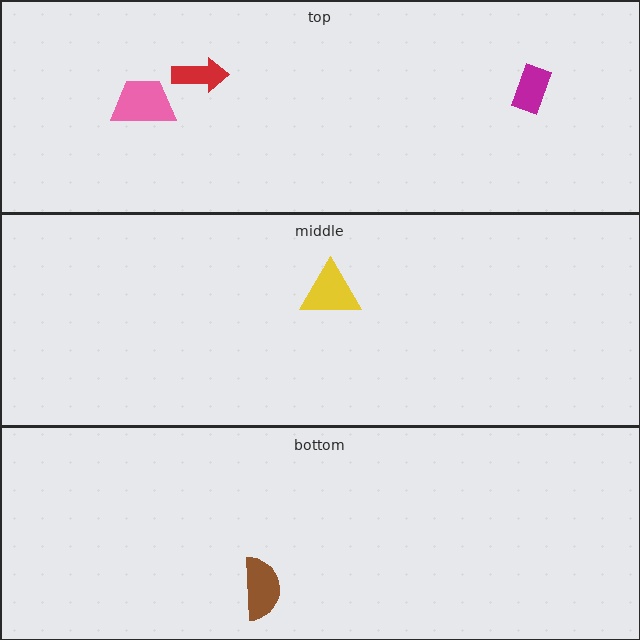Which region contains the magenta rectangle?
The top region.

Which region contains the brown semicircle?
The bottom region.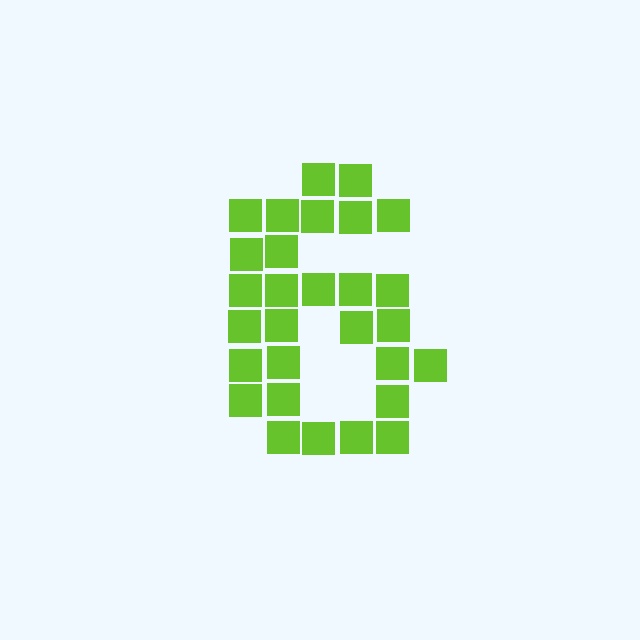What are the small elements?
The small elements are squares.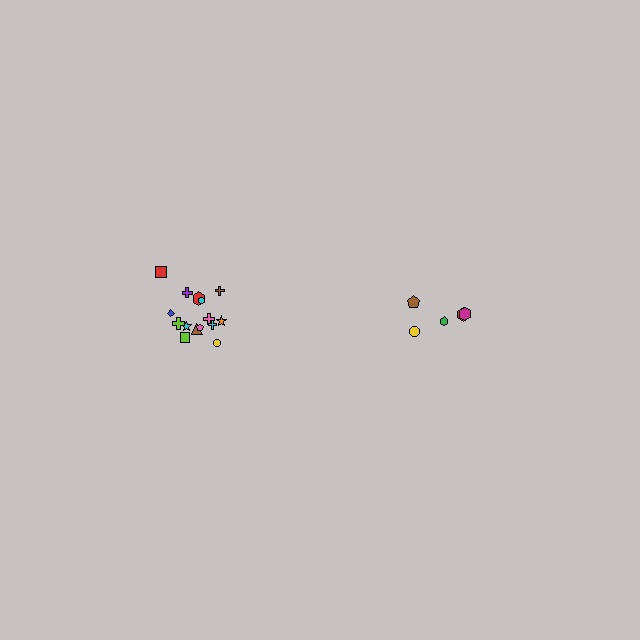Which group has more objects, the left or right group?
The left group.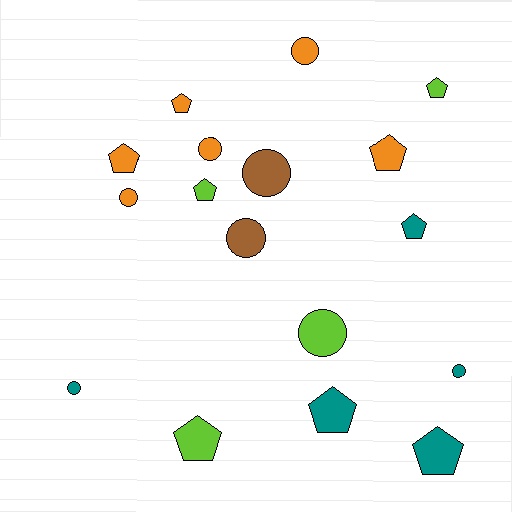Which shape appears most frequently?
Pentagon, with 9 objects.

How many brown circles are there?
There are 2 brown circles.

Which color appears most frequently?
Orange, with 6 objects.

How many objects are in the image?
There are 17 objects.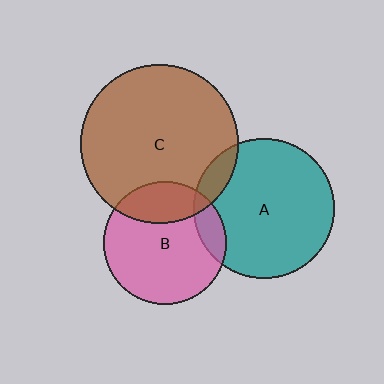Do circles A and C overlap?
Yes.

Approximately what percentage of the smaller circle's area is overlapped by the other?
Approximately 10%.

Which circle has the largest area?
Circle C (brown).